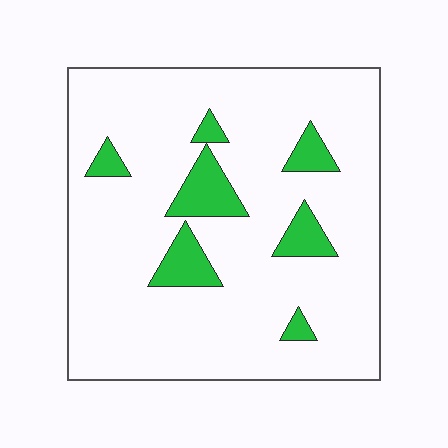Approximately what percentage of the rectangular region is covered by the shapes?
Approximately 10%.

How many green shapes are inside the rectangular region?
7.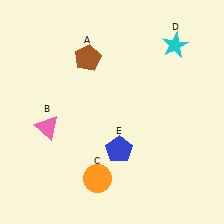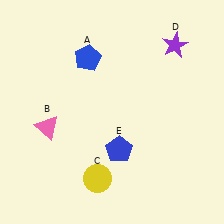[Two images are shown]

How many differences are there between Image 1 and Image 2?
There are 3 differences between the two images.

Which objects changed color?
A changed from brown to blue. C changed from orange to yellow. D changed from cyan to purple.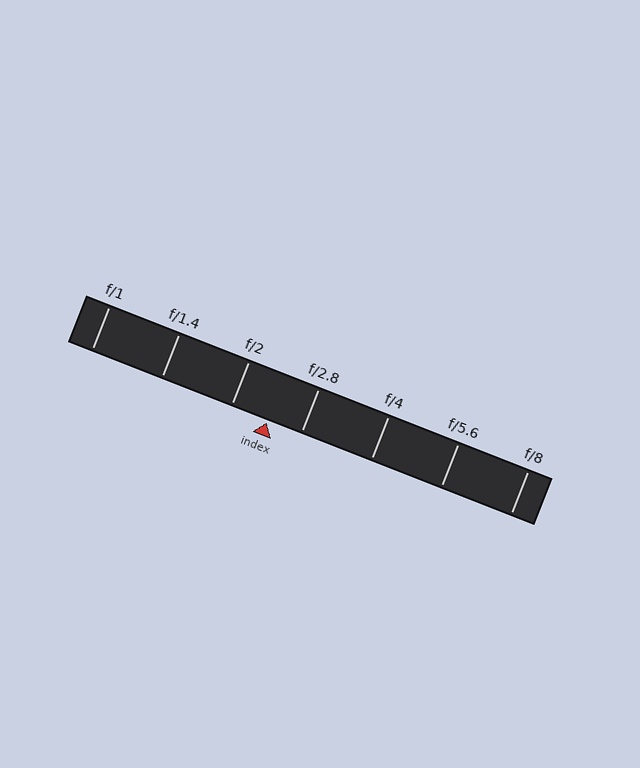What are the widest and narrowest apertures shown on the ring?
The widest aperture shown is f/1 and the narrowest is f/8.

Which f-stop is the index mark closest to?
The index mark is closest to f/2.8.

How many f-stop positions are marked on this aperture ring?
There are 7 f-stop positions marked.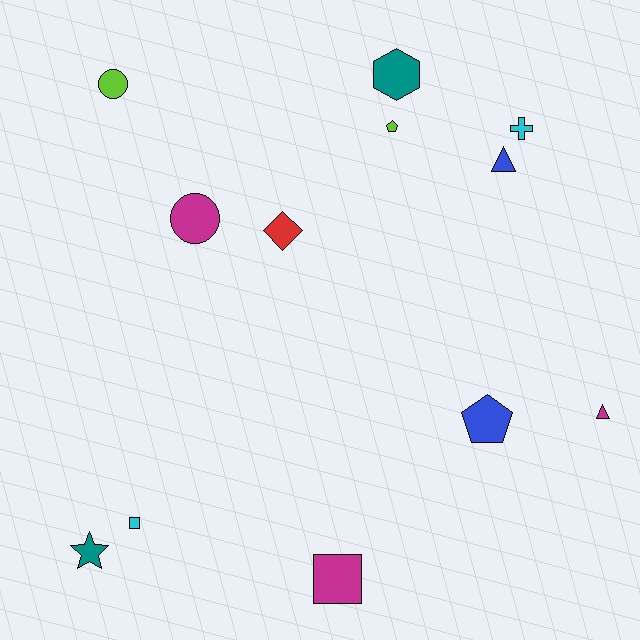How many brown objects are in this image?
There are no brown objects.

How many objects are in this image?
There are 12 objects.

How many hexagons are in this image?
There is 1 hexagon.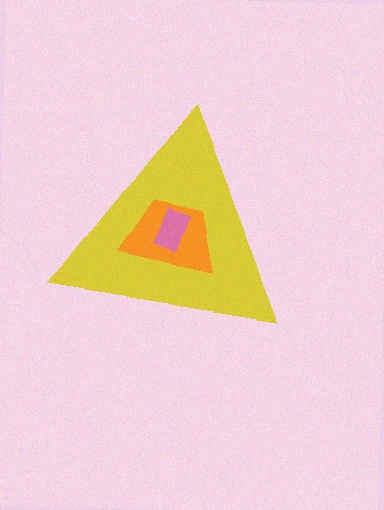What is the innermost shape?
The pink rectangle.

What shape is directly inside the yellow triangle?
The orange trapezoid.